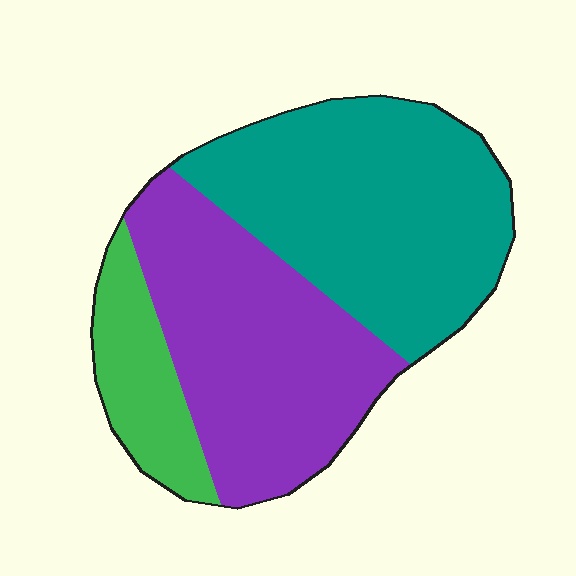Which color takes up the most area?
Teal, at roughly 45%.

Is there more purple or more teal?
Teal.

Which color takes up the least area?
Green, at roughly 15%.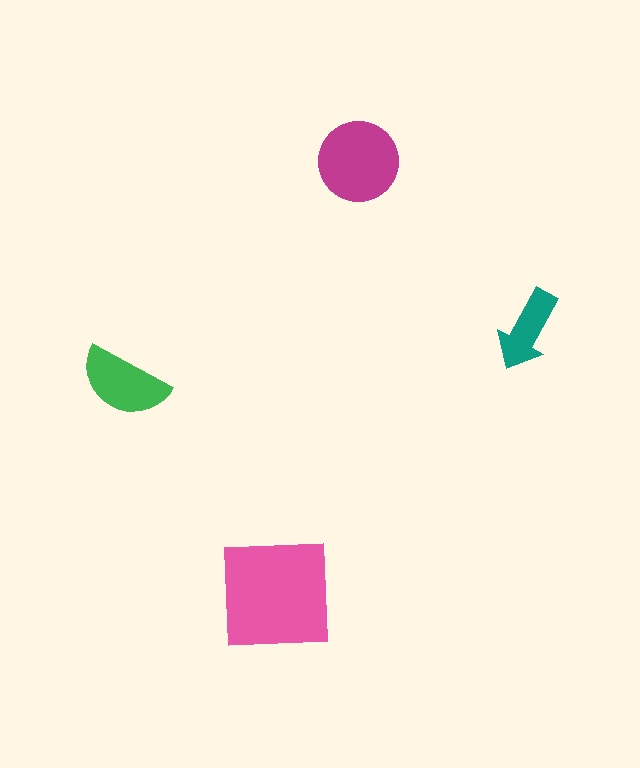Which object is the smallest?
The teal arrow.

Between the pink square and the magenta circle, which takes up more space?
The pink square.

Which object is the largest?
The pink square.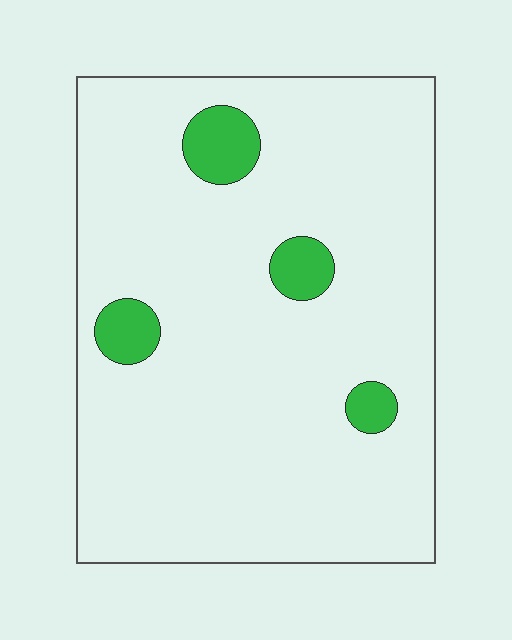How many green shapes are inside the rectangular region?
4.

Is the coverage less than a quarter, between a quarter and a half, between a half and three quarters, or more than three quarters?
Less than a quarter.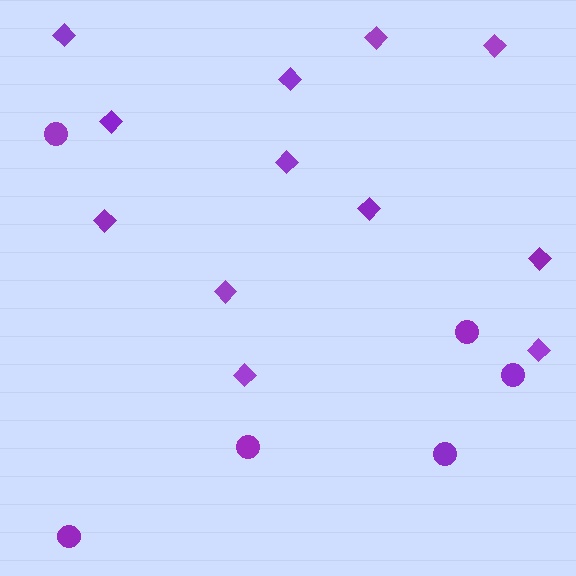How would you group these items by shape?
There are 2 groups: one group of diamonds (12) and one group of circles (6).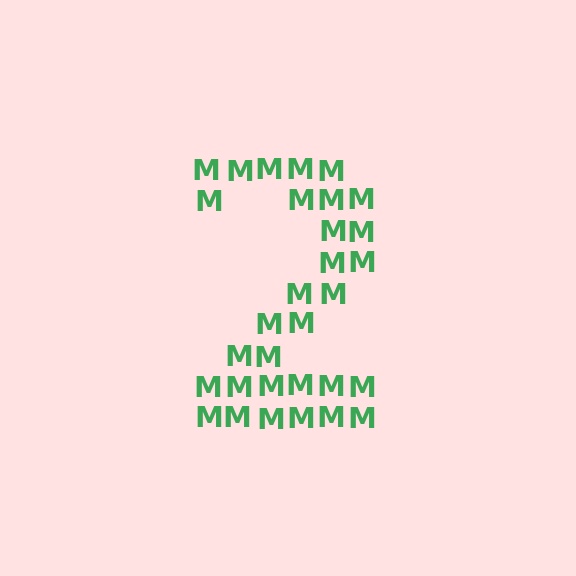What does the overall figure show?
The overall figure shows the digit 2.